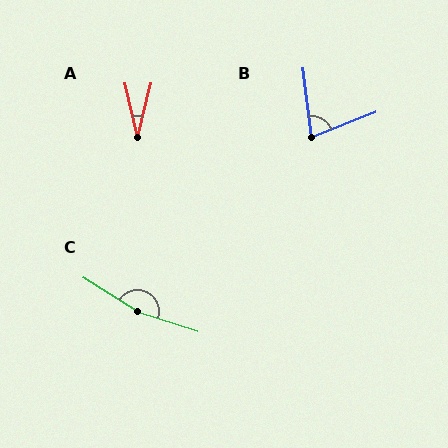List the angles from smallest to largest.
A (27°), B (75°), C (166°).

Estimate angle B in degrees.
Approximately 75 degrees.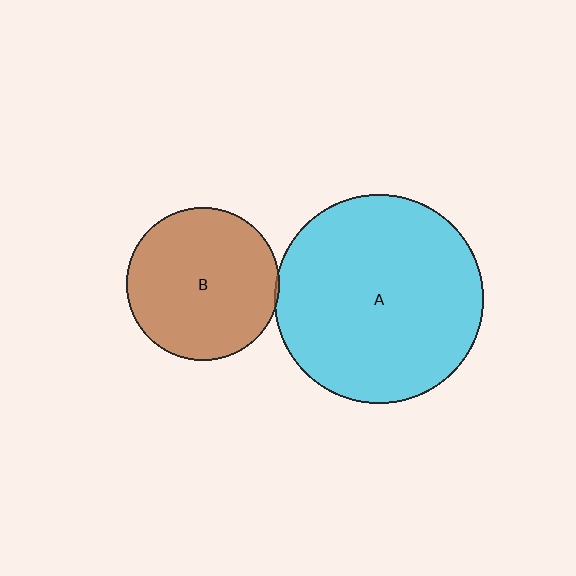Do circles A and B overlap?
Yes.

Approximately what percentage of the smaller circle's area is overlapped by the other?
Approximately 5%.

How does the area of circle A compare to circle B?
Approximately 1.9 times.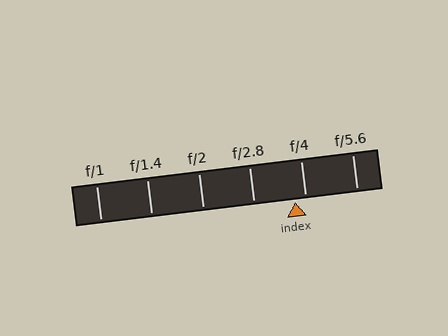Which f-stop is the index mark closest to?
The index mark is closest to f/4.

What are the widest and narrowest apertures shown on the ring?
The widest aperture shown is f/1 and the narrowest is f/5.6.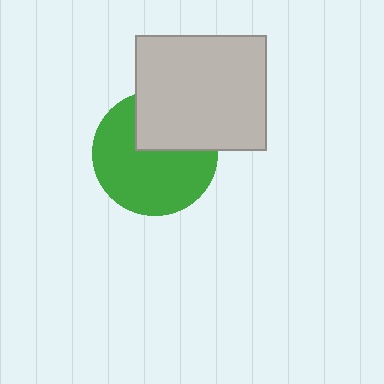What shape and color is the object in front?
The object in front is a light gray rectangle.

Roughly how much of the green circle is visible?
Most of it is visible (roughly 67%).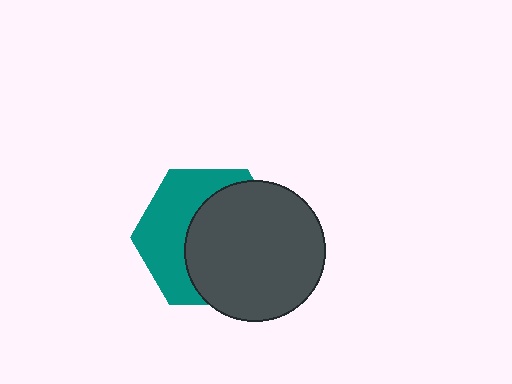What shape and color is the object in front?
The object in front is a dark gray circle.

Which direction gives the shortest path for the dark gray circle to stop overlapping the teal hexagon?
Moving right gives the shortest separation.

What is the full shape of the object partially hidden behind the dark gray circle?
The partially hidden object is a teal hexagon.